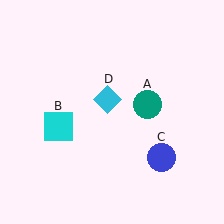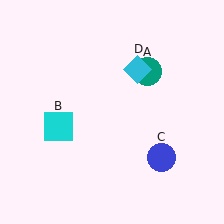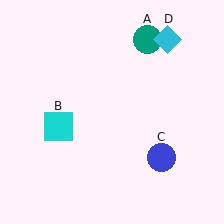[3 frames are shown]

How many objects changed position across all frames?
2 objects changed position: teal circle (object A), cyan diamond (object D).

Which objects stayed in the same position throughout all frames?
Cyan square (object B) and blue circle (object C) remained stationary.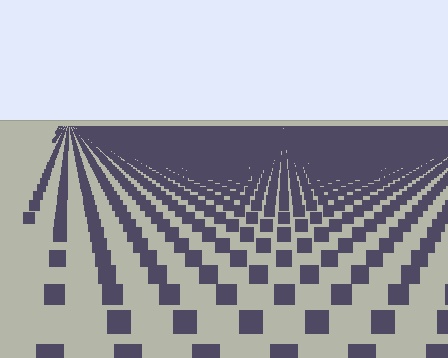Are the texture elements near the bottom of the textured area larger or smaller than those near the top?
Larger. Near the bottom, elements are closer to the viewer and appear at a bigger on-screen size.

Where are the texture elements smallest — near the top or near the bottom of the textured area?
Near the top.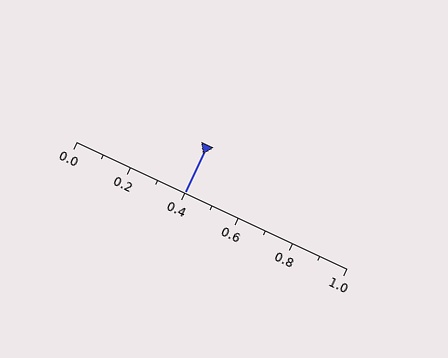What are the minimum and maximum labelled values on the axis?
The axis runs from 0.0 to 1.0.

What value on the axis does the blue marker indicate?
The marker indicates approximately 0.4.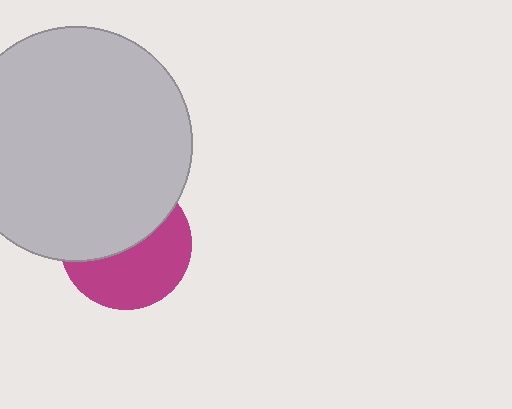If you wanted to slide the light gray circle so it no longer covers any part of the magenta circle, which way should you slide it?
Slide it up — that is the most direct way to separate the two shapes.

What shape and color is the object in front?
The object in front is a light gray circle.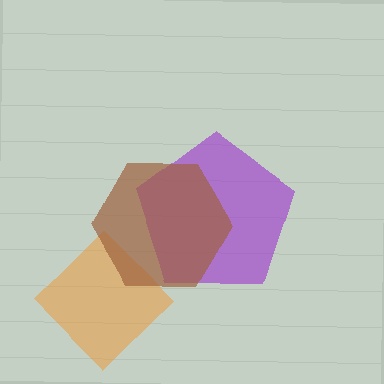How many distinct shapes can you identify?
There are 3 distinct shapes: an orange diamond, a purple pentagon, a brown hexagon.